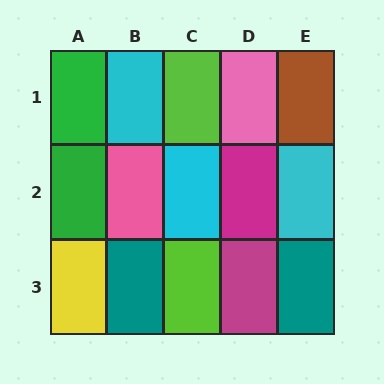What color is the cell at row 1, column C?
Lime.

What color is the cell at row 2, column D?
Magenta.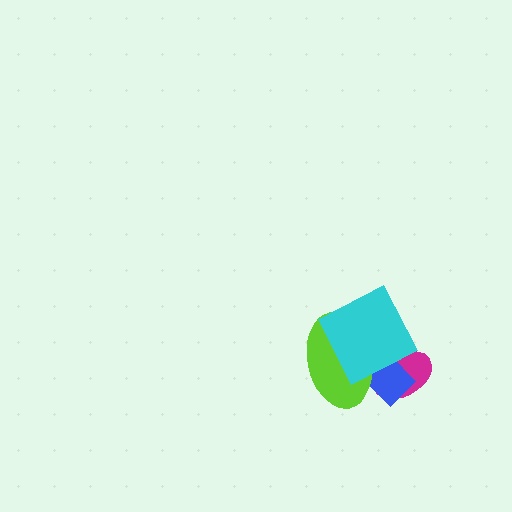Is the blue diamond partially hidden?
Yes, it is partially covered by another shape.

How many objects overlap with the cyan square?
3 objects overlap with the cyan square.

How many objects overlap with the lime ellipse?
3 objects overlap with the lime ellipse.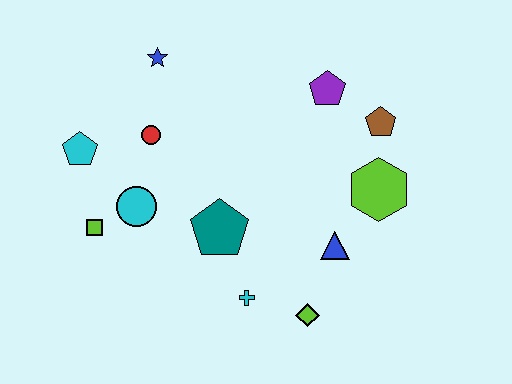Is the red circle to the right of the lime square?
Yes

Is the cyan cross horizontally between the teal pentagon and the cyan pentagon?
No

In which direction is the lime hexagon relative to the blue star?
The lime hexagon is to the right of the blue star.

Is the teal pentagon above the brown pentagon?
No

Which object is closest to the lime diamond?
The cyan cross is closest to the lime diamond.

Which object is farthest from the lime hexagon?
The cyan pentagon is farthest from the lime hexagon.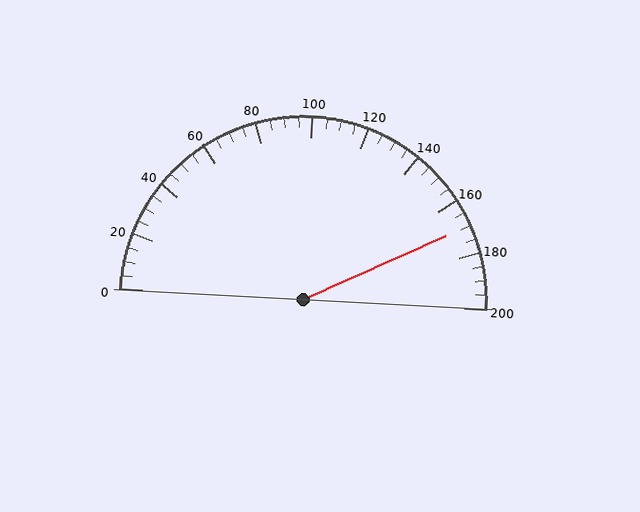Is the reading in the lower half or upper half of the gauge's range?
The reading is in the upper half of the range (0 to 200).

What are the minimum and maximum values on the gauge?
The gauge ranges from 0 to 200.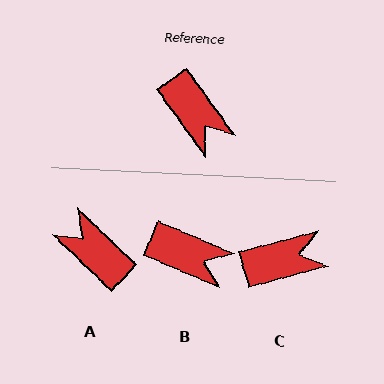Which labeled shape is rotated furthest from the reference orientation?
A, about 170 degrees away.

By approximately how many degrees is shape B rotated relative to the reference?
Approximately 31 degrees counter-clockwise.